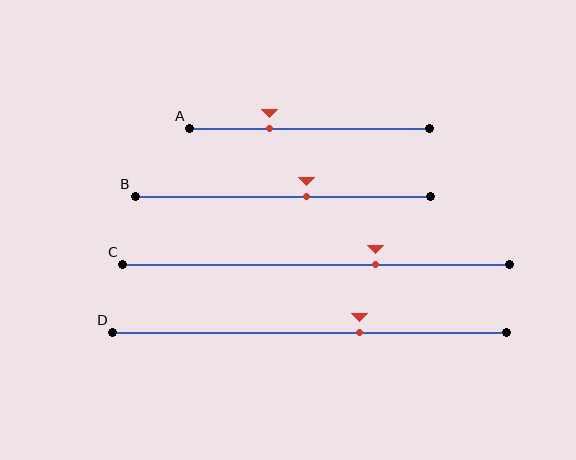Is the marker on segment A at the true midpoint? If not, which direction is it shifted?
No, the marker on segment A is shifted to the left by about 17% of the segment length.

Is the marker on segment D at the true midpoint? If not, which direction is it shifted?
No, the marker on segment D is shifted to the right by about 13% of the segment length.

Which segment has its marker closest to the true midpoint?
Segment B has its marker closest to the true midpoint.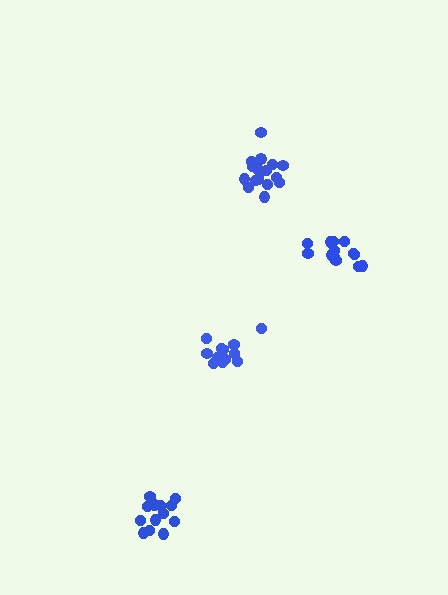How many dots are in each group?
Group 1: 13 dots, Group 2: 13 dots, Group 3: 18 dots, Group 4: 13 dots (57 total).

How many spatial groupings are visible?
There are 4 spatial groupings.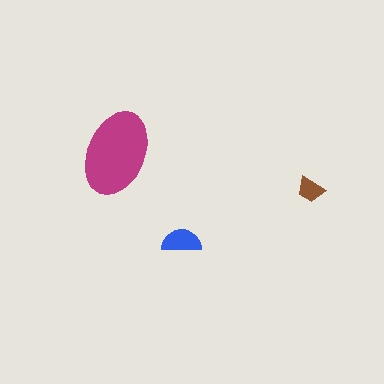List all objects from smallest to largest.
The brown trapezoid, the blue semicircle, the magenta ellipse.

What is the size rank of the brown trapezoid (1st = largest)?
3rd.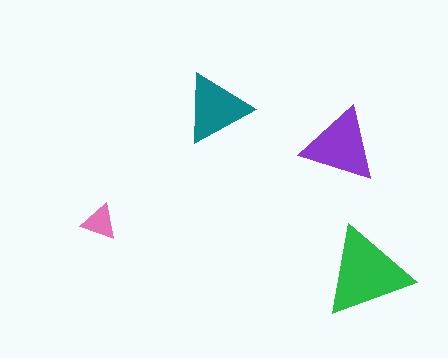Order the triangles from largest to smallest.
the green one, the purple one, the teal one, the pink one.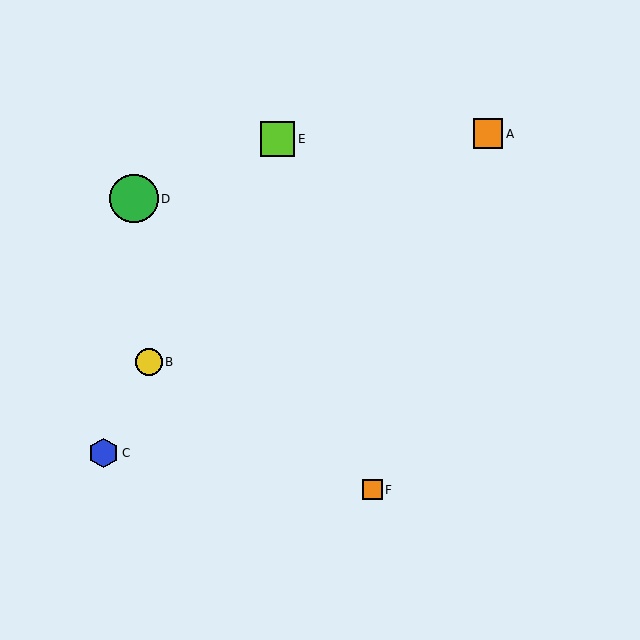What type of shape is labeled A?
Shape A is an orange square.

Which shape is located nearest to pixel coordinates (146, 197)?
The green circle (labeled D) at (134, 199) is nearest to that location.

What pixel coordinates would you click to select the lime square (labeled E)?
Click at (277, 139) to select the lime square E.